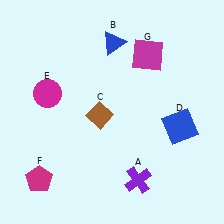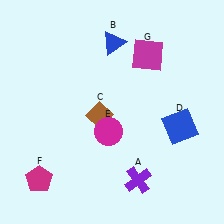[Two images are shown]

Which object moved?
The magenta circle (E) moved right.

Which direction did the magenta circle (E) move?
The magenta circle (E) moved right.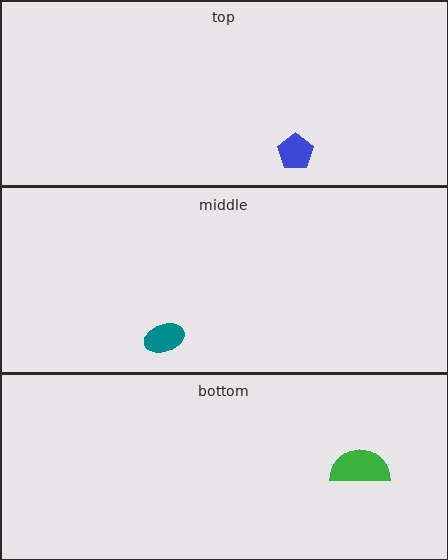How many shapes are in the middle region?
1.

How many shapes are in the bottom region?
1.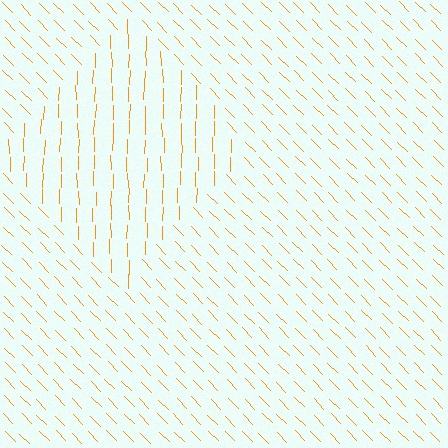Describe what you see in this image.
The image is filled with small orange line segments. A diamond region in the image has lines oriented differently from the surrounding lines, creating a visible texture boundary.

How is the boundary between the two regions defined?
The boundary is defined purely by a change in line orientation (approximately 45 degrees difference). All lines are the same color and thickness.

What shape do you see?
I see a diamond.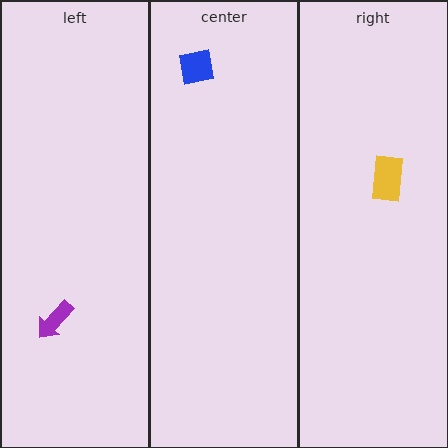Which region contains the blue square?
The center region.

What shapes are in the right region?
The yellow rectangle.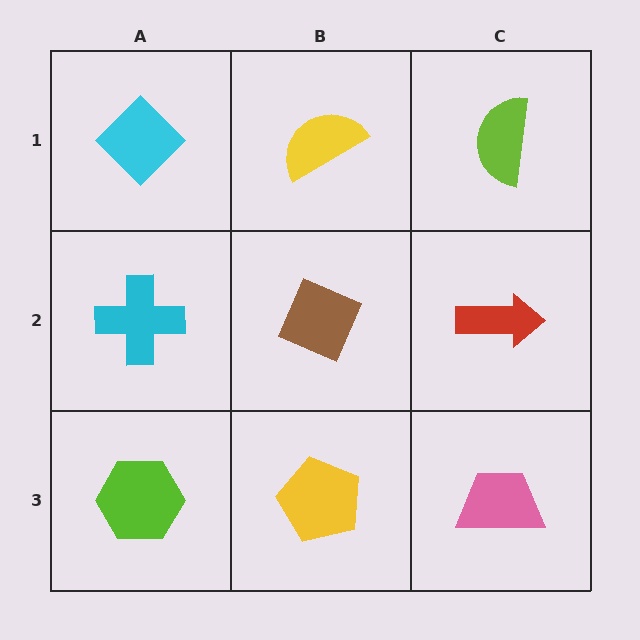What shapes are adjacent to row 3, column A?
A cyan cross (row 2, column A), a yellow pentagon (row 3, column B).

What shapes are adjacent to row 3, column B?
A brown diamond (row 2, column B), a lime hexagon (row 3, column A), a pink trapezoid (row 3, column C).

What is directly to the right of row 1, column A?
A yellow semicircle.